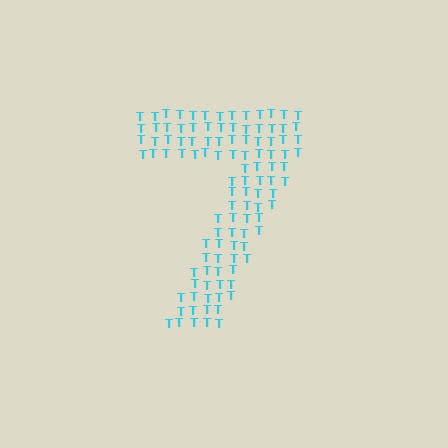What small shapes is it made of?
It is made of small letter T's.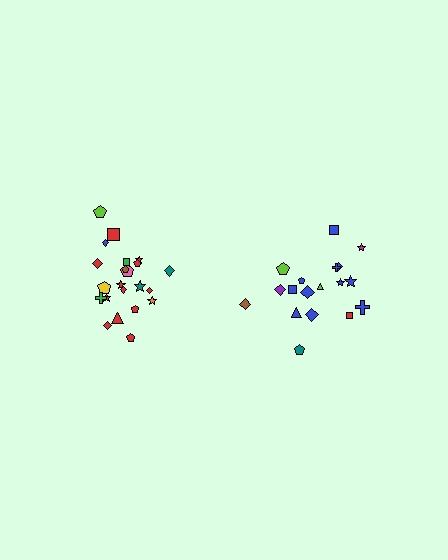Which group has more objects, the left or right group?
The left group.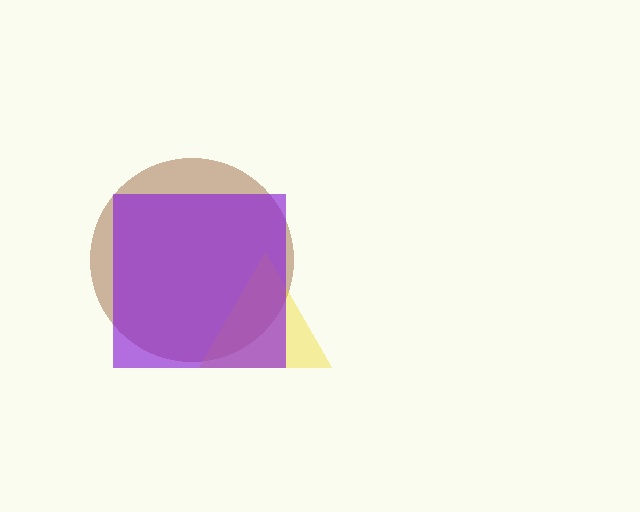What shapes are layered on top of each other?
The layered shapes are: a brown circle, a yellow triangle, a purple square.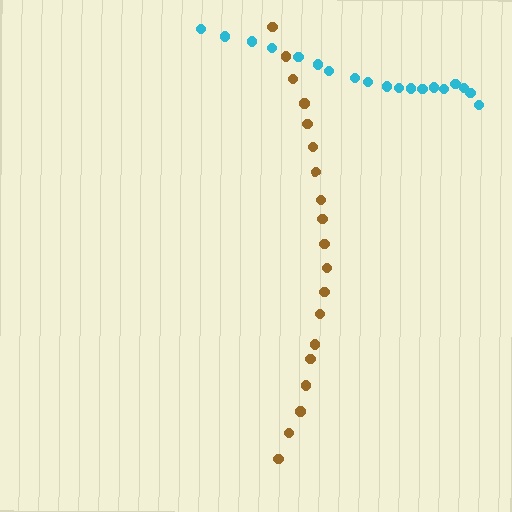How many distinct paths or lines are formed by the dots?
There are 2 distinct paths.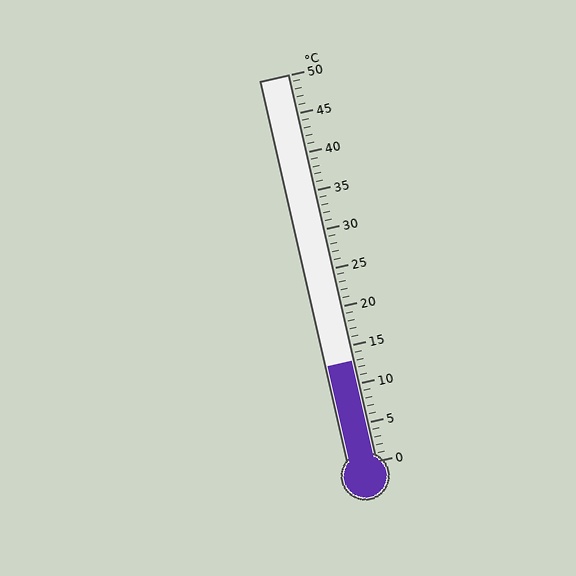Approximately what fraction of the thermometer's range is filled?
The thermometer is filled to approximately 25% of its range.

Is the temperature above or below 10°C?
The temperature is above 10°C.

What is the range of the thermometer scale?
The thermometer scale ranges from 0°C to 50°C.